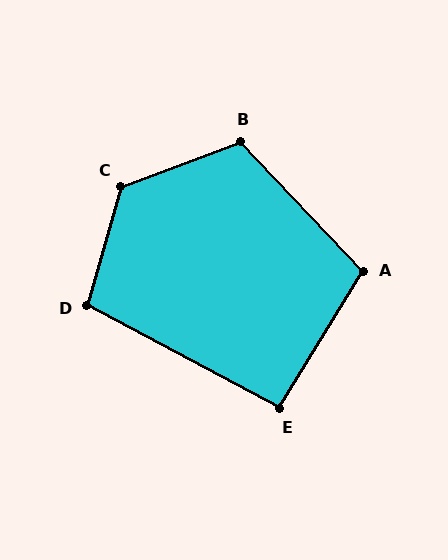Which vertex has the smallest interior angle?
E, at approximately 94 degrees.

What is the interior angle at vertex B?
Approximately 113 degrees (obtuse).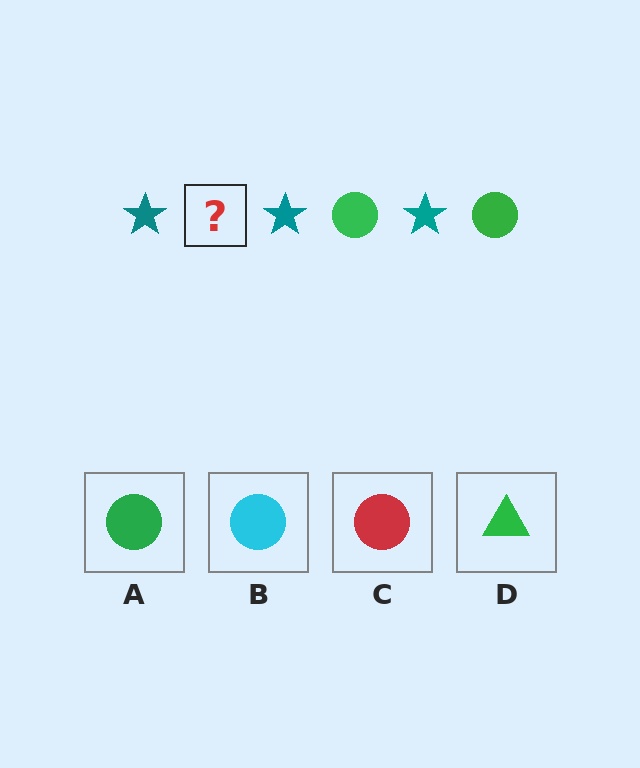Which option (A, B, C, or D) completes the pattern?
A.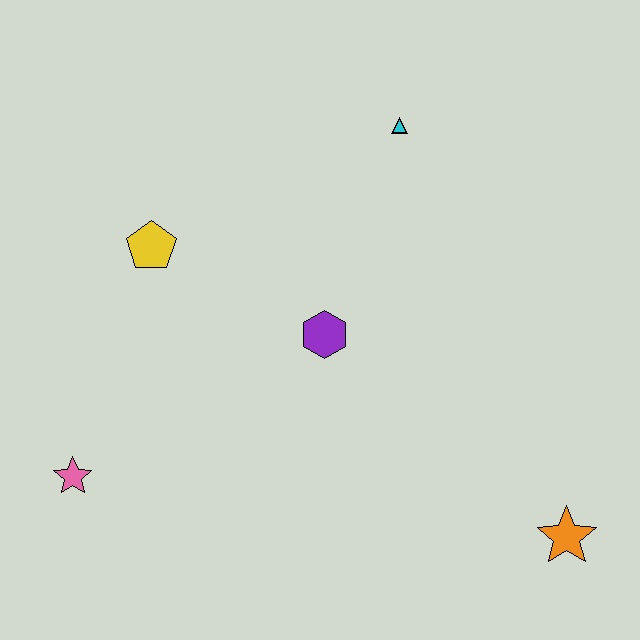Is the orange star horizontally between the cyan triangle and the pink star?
No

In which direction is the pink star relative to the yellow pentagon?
The pink star is below the yellow pentagon.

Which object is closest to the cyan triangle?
The purple hexagon is closest to the cyan triangle.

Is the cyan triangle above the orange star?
Yes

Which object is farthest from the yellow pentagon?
The orange star is farthest from the yellow pentagon.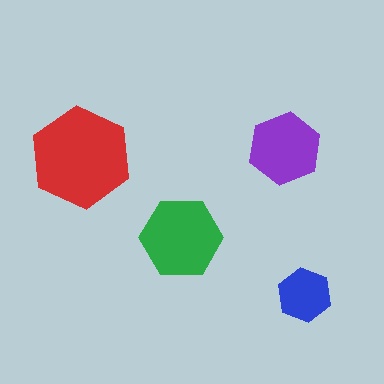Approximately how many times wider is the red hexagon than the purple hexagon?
About 1.5 times wider.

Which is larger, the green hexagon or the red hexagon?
The red one.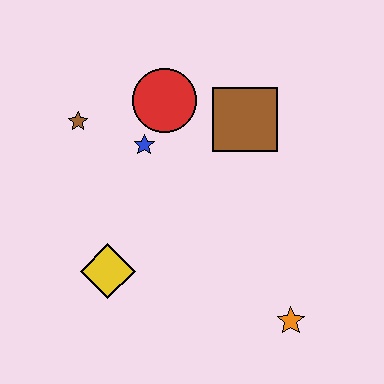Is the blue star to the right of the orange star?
No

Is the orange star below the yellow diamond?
Yes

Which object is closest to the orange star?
The yellow diamond is closest to the orange star.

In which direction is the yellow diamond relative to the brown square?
The yellow diamond is below the brown square.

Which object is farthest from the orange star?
The brown star is farthest from the orange star.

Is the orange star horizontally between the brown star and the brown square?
No